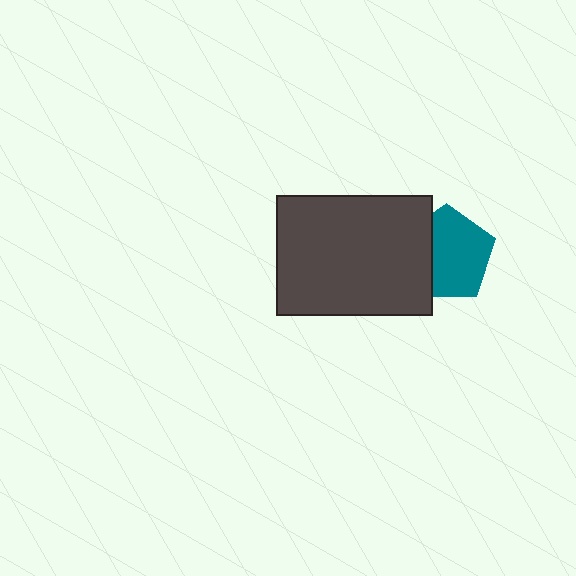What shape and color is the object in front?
The object in front is a dark gray rectangle.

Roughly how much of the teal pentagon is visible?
Most of it is visible (roughly 67%).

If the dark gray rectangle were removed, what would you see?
You would see the complete teal pentagon.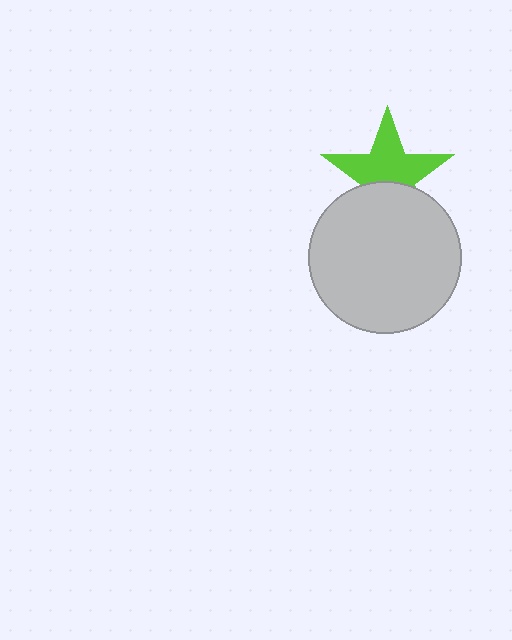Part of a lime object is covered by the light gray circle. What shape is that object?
It is a star.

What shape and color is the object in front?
The object in front is a light gray circle.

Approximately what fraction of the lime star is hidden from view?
Roughly 38% of the lime star is hidden behind the light gray circle.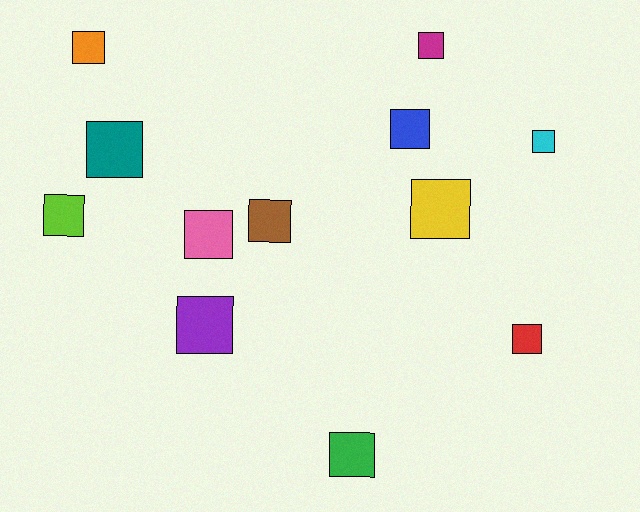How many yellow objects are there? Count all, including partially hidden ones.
There is 1 yellow object.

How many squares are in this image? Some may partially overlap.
There are 12 squares.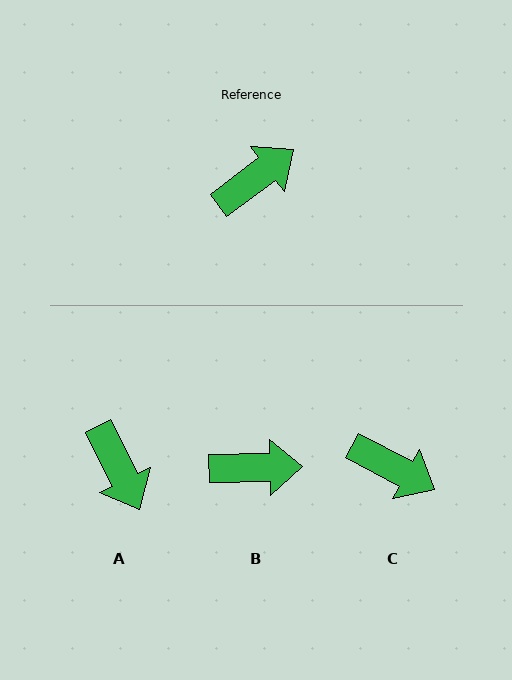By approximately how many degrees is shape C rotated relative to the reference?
Approximately 65 degrees clockwise.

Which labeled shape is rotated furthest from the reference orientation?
A, about 100 degrees away.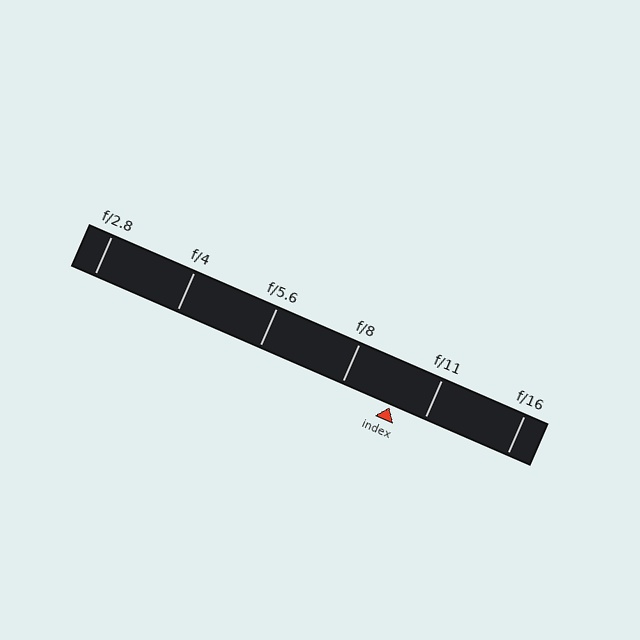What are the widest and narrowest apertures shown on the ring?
The widest aperture shown is f/2.8 and the narrowest is f/16.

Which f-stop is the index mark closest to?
The index mark is closest to f/11.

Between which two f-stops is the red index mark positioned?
The index mark is between f/8 and f/11.